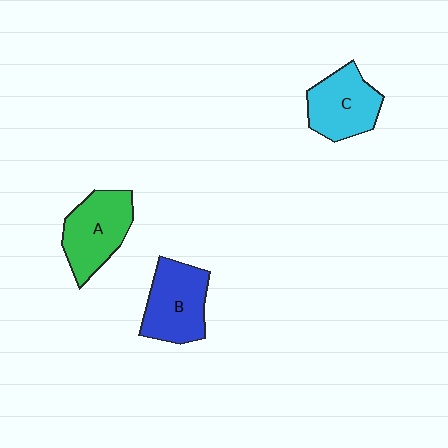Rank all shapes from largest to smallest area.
From largest to smallest: B (blue), A (green), C (cyan).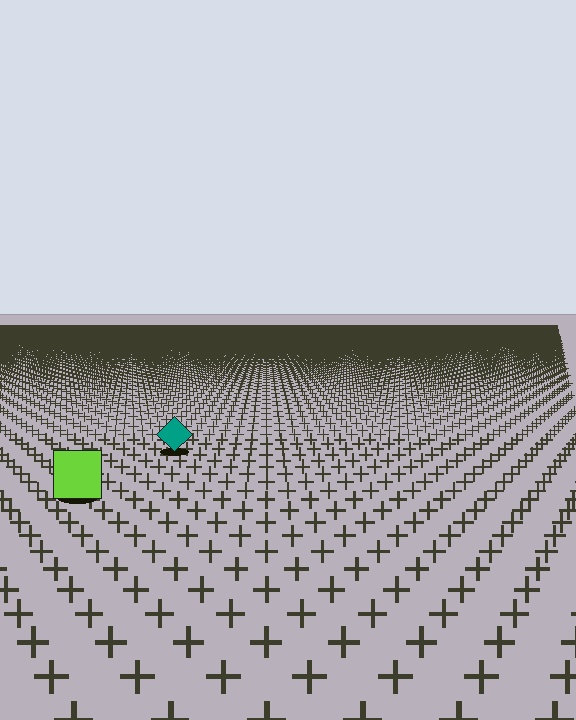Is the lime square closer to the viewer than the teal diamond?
Yes. The lime square is closer — you can tell from the texture gradient: the ground texture is coarser near it.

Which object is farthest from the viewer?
The teal diamond is farthest from the viewer. It appears smaller and the ground texture around it is denser.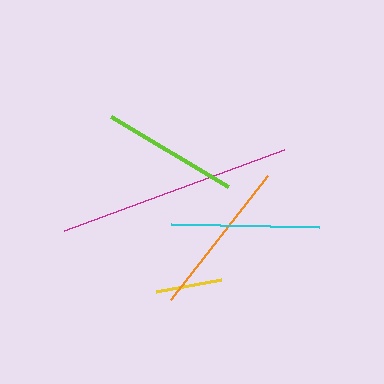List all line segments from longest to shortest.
From longest to shortest: magenta, orange, cyan, lime, yellow.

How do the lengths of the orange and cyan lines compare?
The orange and cyan lines are approximately the same length.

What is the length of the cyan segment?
The cyan segment is approximately 147 pixels long.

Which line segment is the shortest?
The yellow line is the shortest at approximately 66 pixels.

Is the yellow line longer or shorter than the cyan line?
The cyan line is longer than the yellow line.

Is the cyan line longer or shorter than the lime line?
The cyan line is longer than the lime line.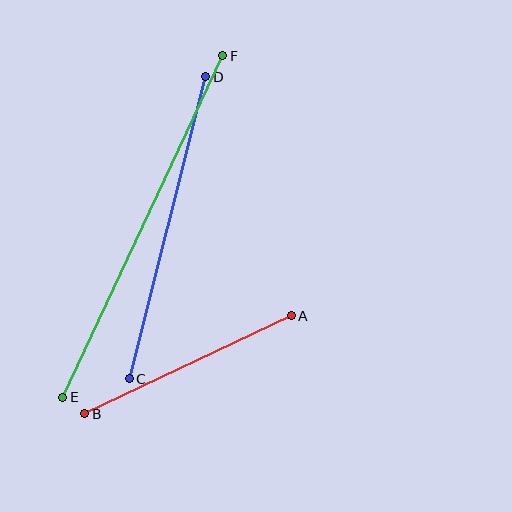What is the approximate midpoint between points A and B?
The midpoint is at approximately (188, 365) pixels.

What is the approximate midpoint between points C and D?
The midpoint is at approximately (168, 228) pixels.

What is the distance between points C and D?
The distance is approximately 312 pixels.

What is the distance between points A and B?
The distance is approximately 228 pixels.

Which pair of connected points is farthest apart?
Points E and F are farthest apart.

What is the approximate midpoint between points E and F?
The midpoint is at approximately (143, 227) pixels.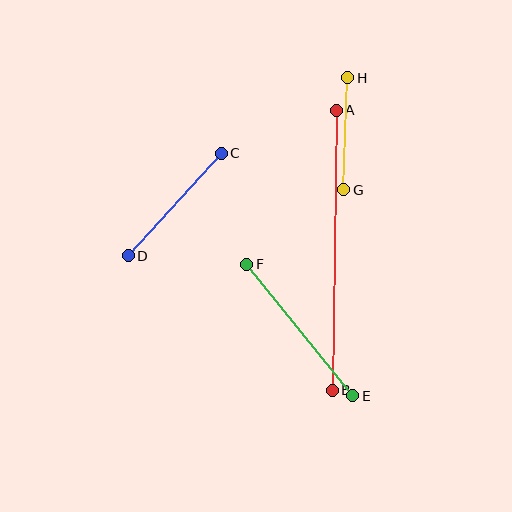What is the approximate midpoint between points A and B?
The midpoint is at approximately (334, 250) pixels.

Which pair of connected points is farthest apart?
Points A and B are farthest apart.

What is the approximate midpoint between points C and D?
The midpoint is at approximately (175, 205) pixels.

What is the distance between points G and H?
The distance is approximately 112 pixels.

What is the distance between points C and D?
The distance is approximately 139 pixels.